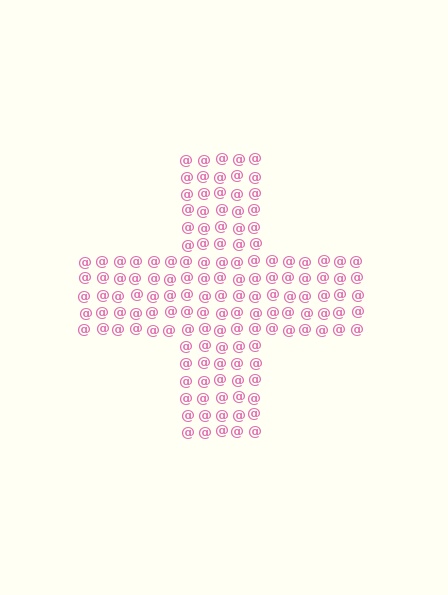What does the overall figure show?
The overall figure shows a cross.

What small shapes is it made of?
It is made of small at signs.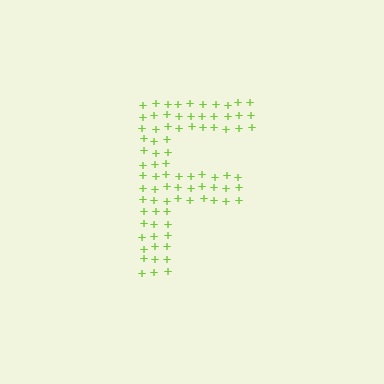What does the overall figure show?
The overall figure shows the letter F.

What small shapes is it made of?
It is made of small plus signs.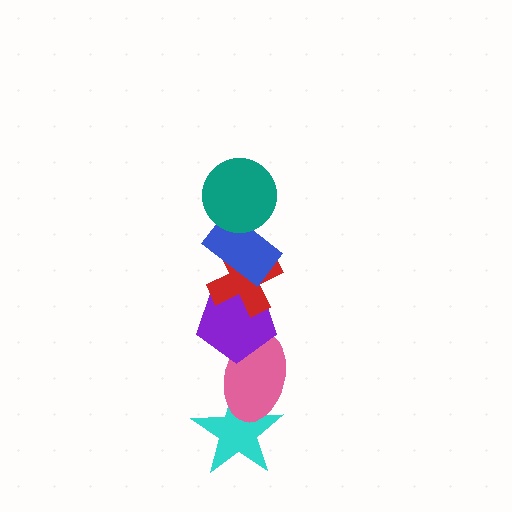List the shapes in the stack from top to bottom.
From top to bottom: the teal circle, the blue rectangle, the red cross, the purple pentagon, the pink ellipse, the cyan star.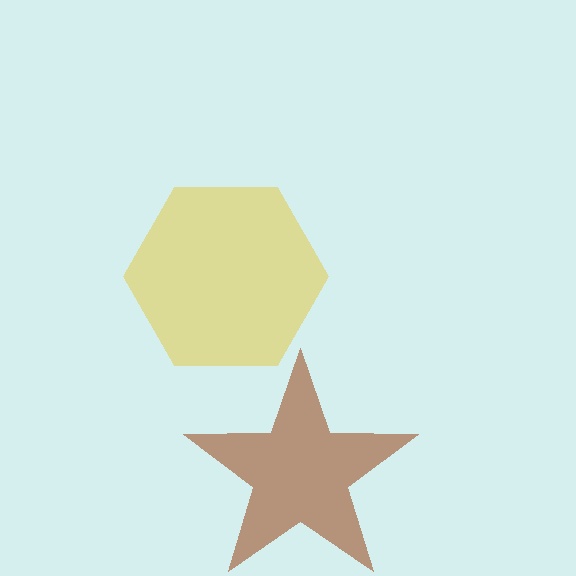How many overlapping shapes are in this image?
There are 2 overlapping shapes in the image.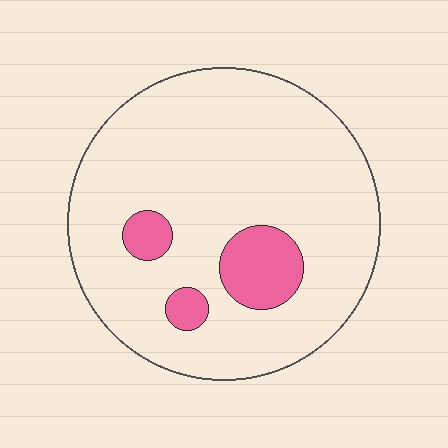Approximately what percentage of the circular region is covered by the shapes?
Approximately 10%.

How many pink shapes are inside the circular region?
3.